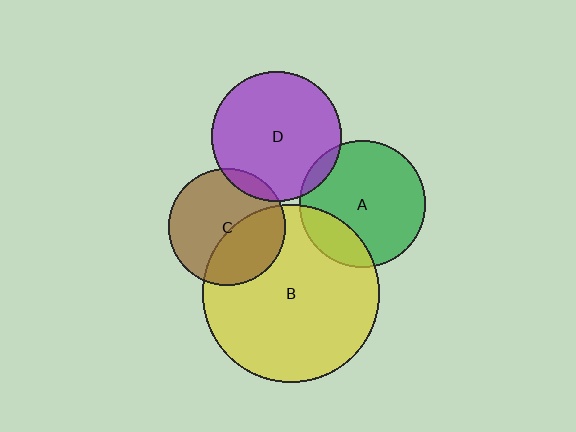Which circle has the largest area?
Circle B (yellow).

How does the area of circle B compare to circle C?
Approximately 2.3 times.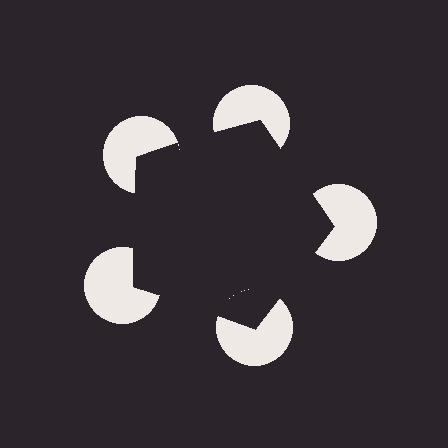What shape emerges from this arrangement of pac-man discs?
An illusory pentagon — its edges are inferred from the aligned wedge cuts in the pac-man discs, not physically drawn.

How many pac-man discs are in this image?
There are 5 — one at each vertex of the illusory pentagon.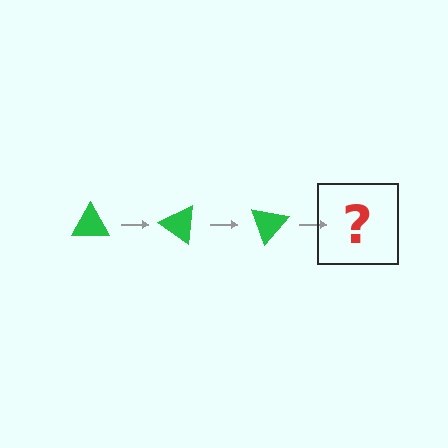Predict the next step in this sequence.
The next step is a green triangle rotated 105 degrees.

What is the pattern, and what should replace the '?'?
The pattern is that the triangle rotates 35 degrees each step. The '?' should be a green triangle rotated 105 degrees.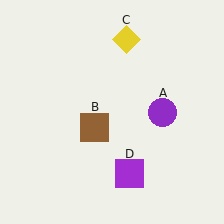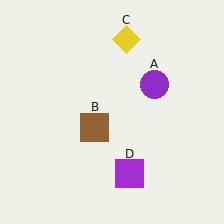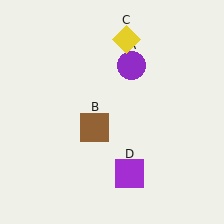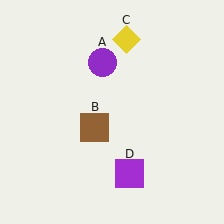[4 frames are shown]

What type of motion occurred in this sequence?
The purple circle (object A) rotated counterclockwise around the center of the scene.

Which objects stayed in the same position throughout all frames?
Brown square (object B) and yellow diamond (object C) and purple square (object D) remained stationary.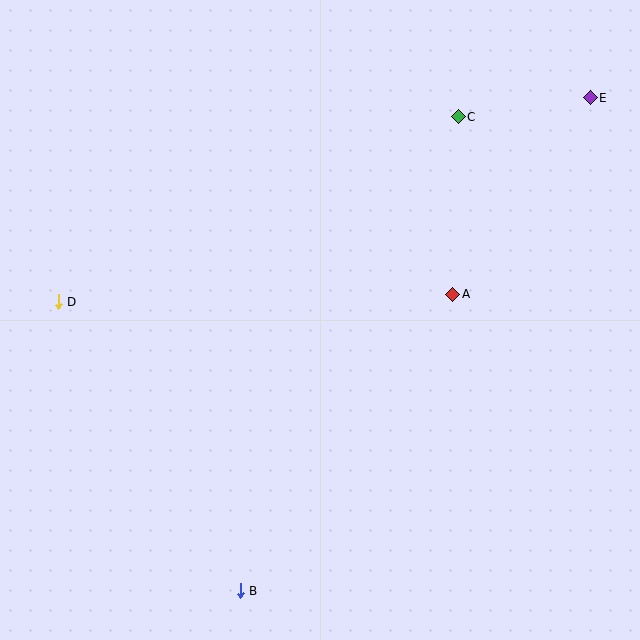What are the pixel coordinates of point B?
Point B is at (240, 591).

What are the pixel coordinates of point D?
Point D is at (58, 302).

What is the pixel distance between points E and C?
The distance between E and C is 133 pixels.